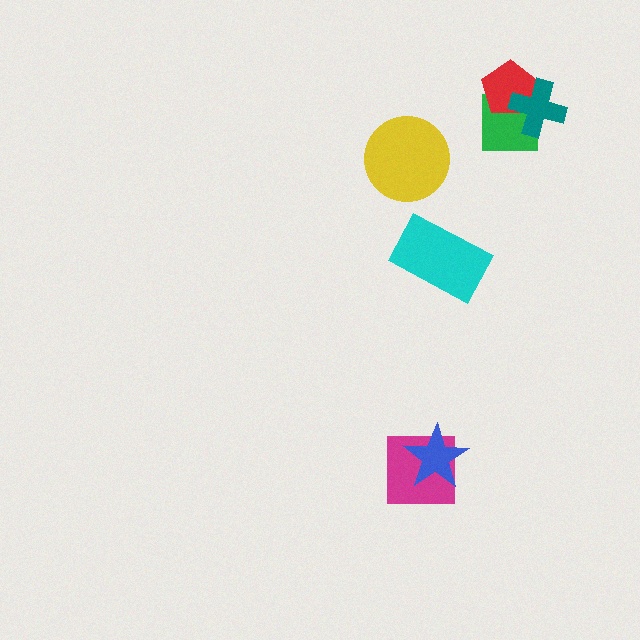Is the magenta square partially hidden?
Yes, it is partially covered by another shape.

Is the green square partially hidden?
Yes, it is partially covered by another shape.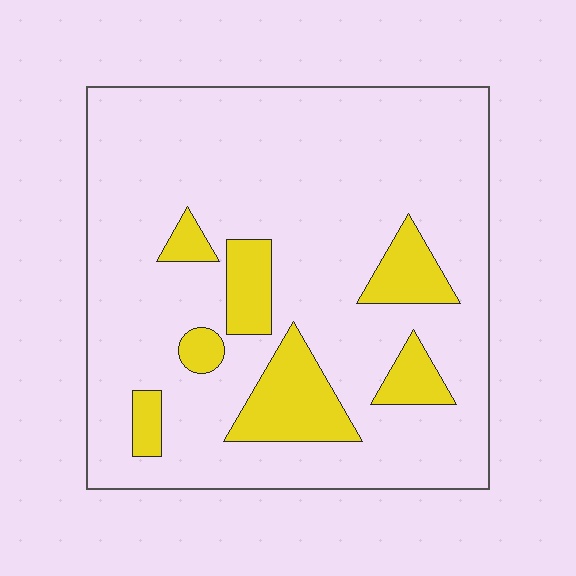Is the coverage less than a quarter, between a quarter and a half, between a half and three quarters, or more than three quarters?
Less than a quarter.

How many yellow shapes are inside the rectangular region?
7.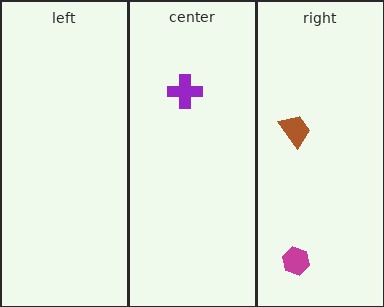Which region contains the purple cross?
The center region.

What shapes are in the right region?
The brown trapezoid, the magenta hexagon.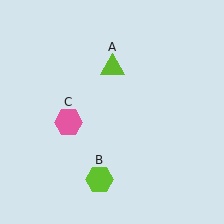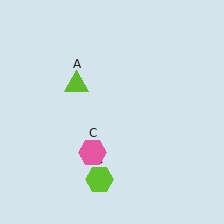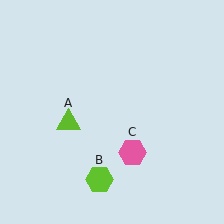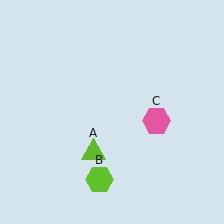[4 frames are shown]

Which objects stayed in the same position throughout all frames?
Lime hexagon (object B) remained stationary.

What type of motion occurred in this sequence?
The lime triangle (object A), pink hexagon (object C) rotated counterclockwise around the center of the scene.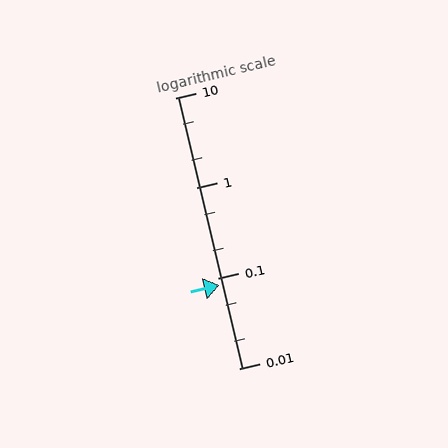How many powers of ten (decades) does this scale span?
The scale spans 3 decades, from 0.01 to 10.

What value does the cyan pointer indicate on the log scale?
The pointer indicates approximately 0.083.